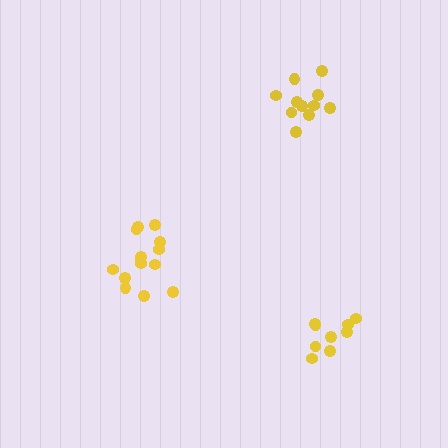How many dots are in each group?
Group 1: 9 dots, Group 2: 11 dots, Group 3: 14 dots (34 total).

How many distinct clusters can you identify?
There are 3 distinct clusters.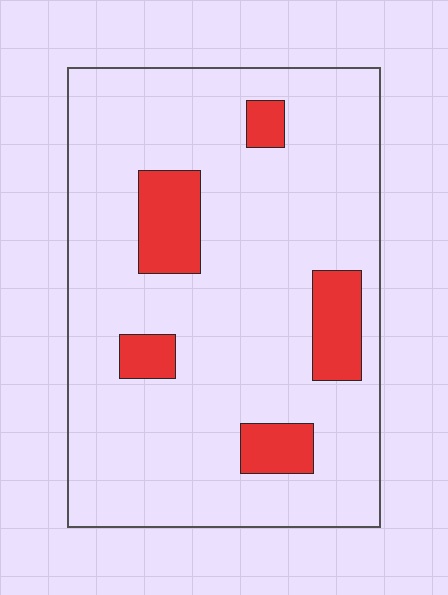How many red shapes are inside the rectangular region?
5.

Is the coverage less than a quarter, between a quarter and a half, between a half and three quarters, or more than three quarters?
Less than a quarter.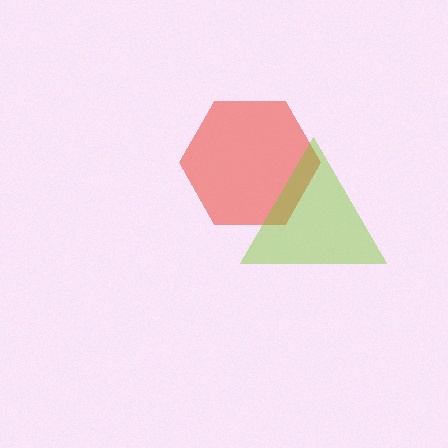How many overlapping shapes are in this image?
There are 2 overlapping shapes in the image.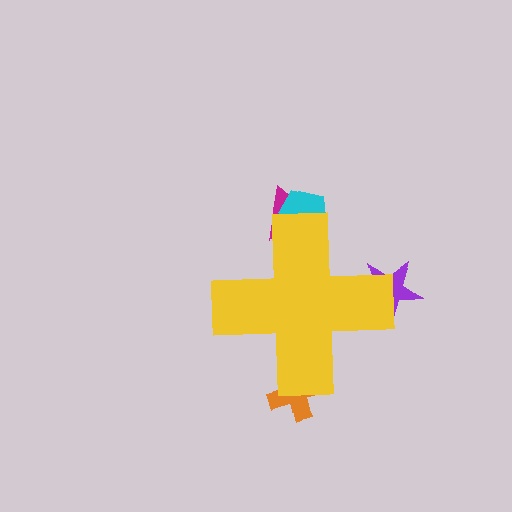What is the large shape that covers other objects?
A yellow cross.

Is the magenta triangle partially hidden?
Yes, the magenta triangle is partially hidden behind the yellow cross.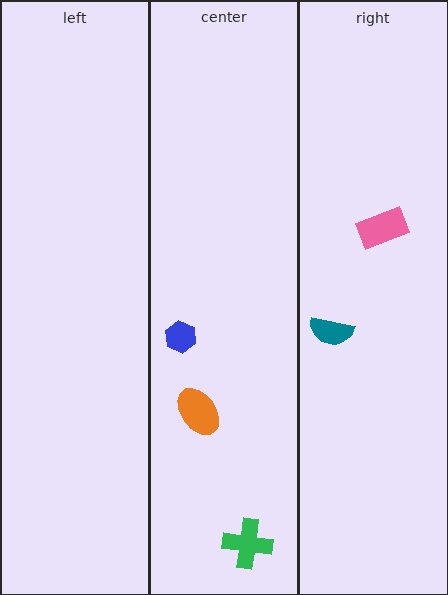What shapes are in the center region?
The blue hexagon, the orange ellipse, the green cross.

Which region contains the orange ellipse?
The center region.